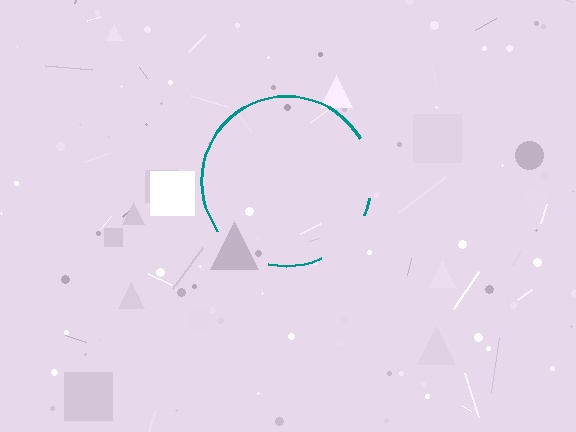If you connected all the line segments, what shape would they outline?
They would outline a circle.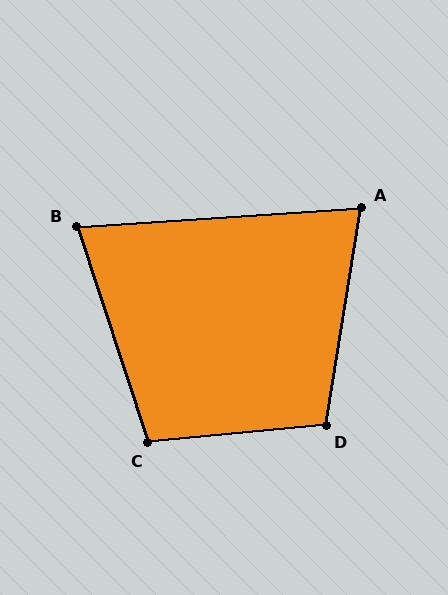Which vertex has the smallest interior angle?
B, at approximately 76 degrees.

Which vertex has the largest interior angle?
D, at approximately 104 degrees.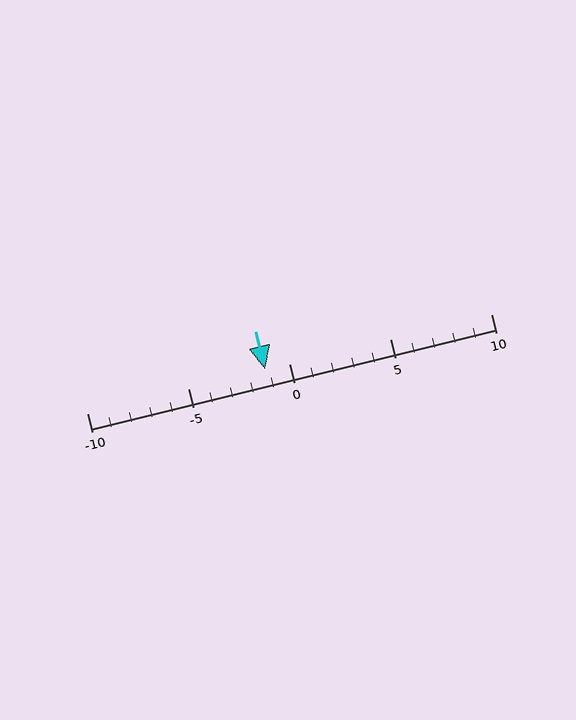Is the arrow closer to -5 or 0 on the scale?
The arrow is closer to 0.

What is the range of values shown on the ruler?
The ruler shows values from -10 to 10.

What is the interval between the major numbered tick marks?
The major tick marks are spaced 5 units apart.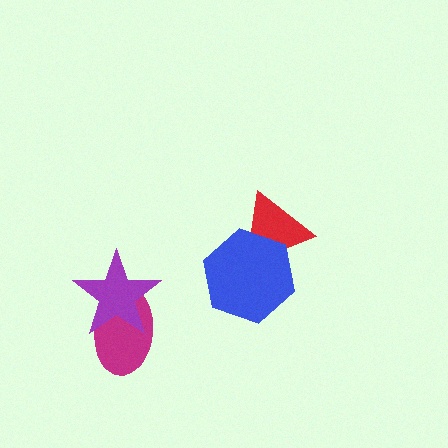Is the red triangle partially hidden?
Yes, it is partially covered by another shape.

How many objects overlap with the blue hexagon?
1 object overlaps with the blue hexagon.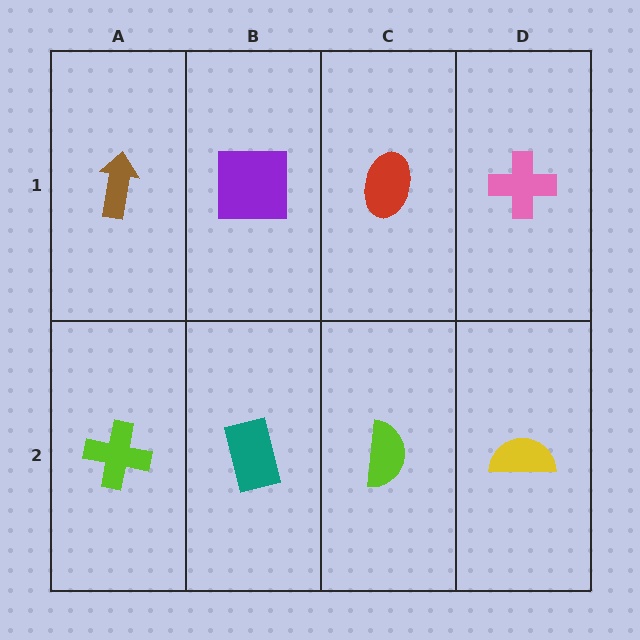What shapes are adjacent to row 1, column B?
A teal rectangle (row 2, column B), a brown arrow (row 1, column A), a red ellipse (row 1, column C).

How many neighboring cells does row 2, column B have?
3.